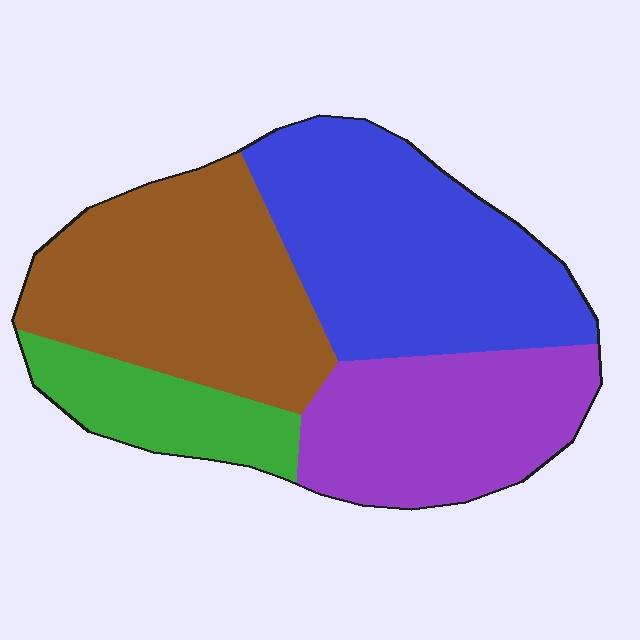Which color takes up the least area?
Green, at roughly 10%.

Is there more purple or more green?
Purple.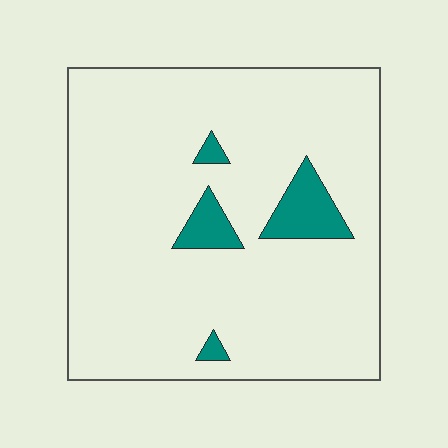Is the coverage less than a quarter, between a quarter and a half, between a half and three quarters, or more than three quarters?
Less than a quarter.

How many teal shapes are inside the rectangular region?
4.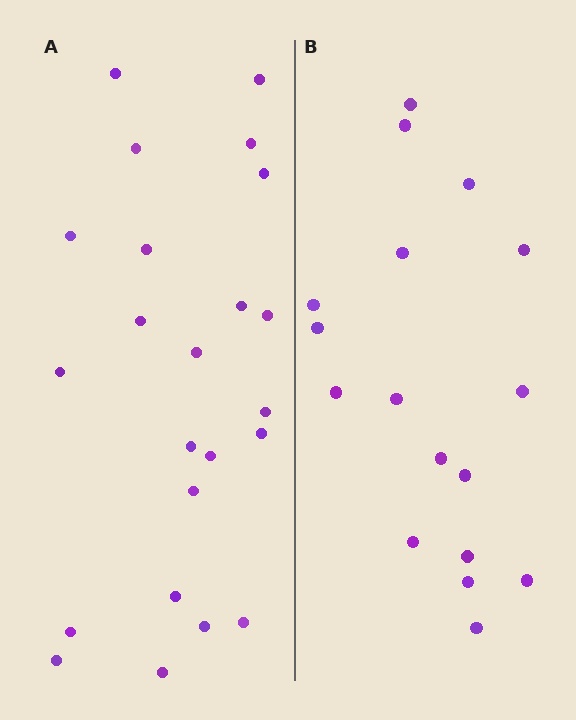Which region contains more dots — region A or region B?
Region A (the left region) has more dots.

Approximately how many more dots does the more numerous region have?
Region A has about 6 more dots than region B.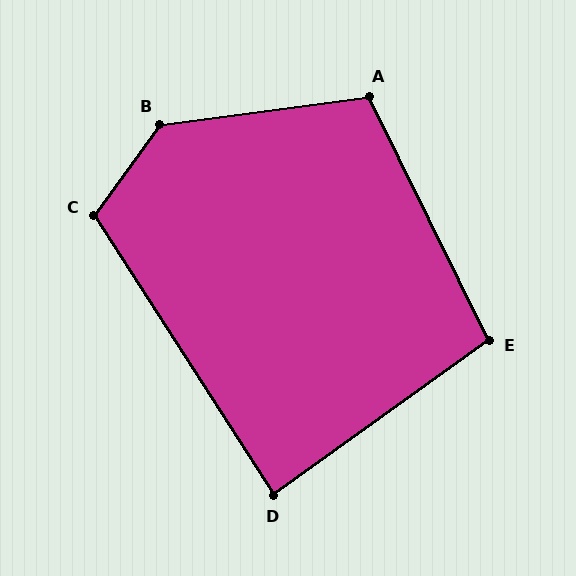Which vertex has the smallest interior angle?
D, at approximately 87 degrees.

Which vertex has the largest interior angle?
B, at approximately 134 degrees.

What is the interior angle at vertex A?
Approximately 109 degrees (obtuse).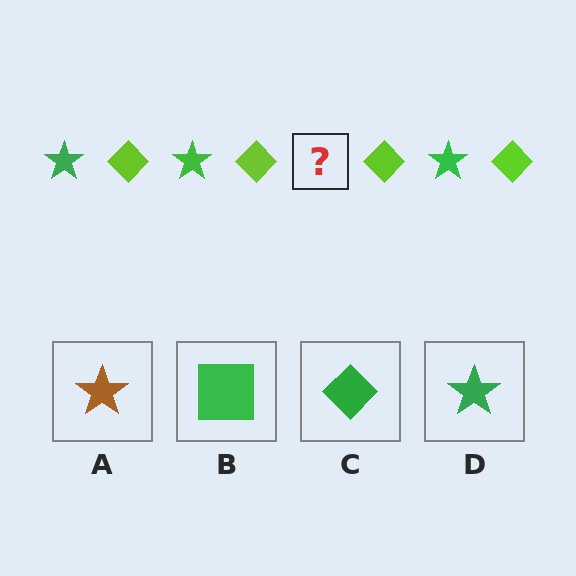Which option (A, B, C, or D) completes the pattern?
D.